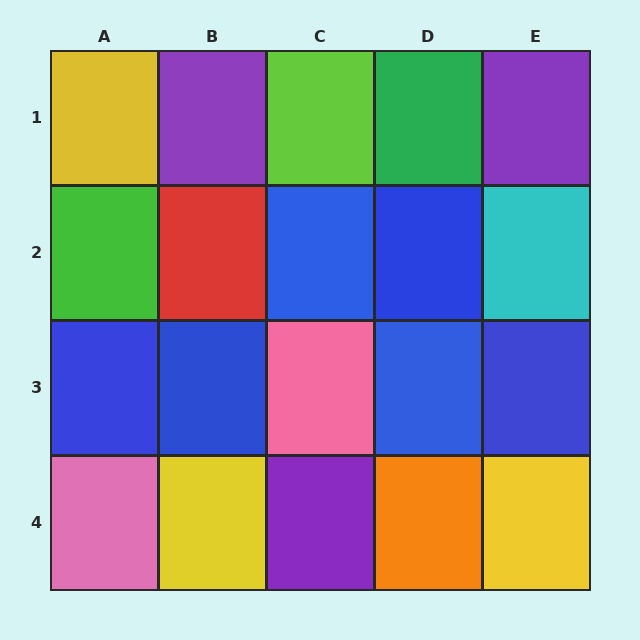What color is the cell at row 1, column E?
Purple.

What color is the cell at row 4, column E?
Yellow.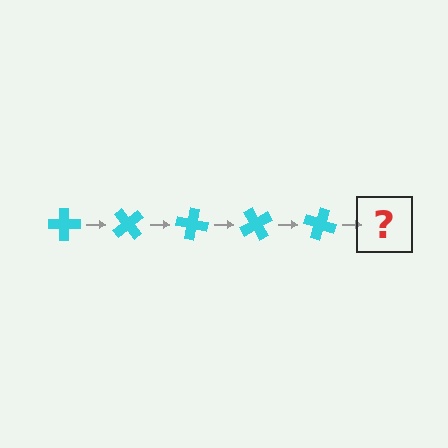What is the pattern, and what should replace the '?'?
The pattern is that the cross rotates 50 degrees each step. The '?' should be a cyan cross rotated 250 degrees.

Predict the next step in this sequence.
The next step is a cyan cross rotated 250 degrees.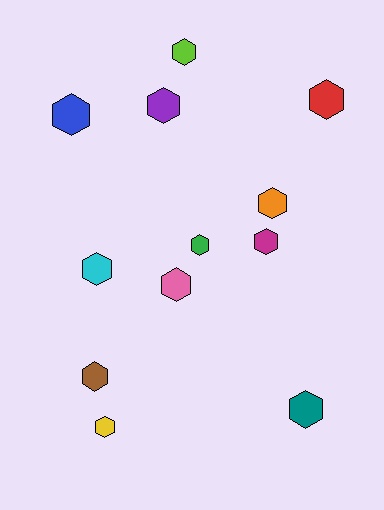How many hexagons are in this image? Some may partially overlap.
There are 12 hexagons.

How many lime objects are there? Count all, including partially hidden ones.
There is 1 lime object.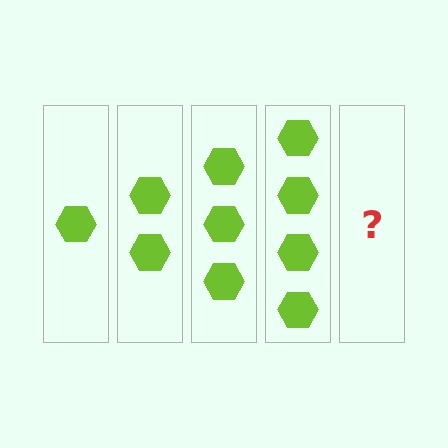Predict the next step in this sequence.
The next step is 5 hexagons.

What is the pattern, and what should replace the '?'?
The pattern is that each step adds one more hexagon. The '?' should be 5 hexagons.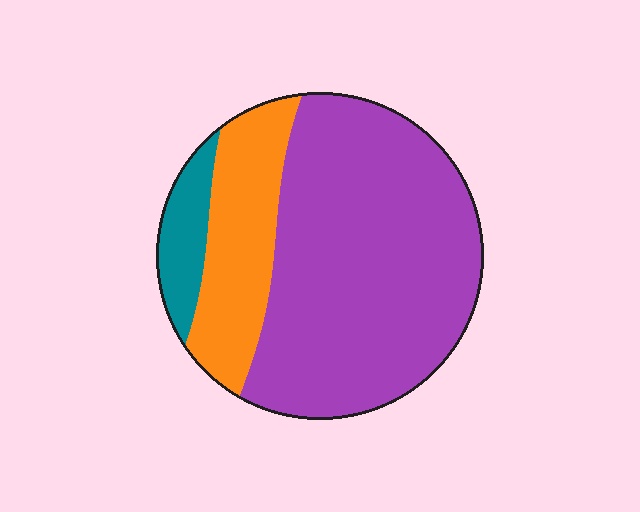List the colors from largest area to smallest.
From largest to smallest: purple, orange, teal.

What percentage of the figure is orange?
Orange takes up about one quarter (1/4) of the figure.